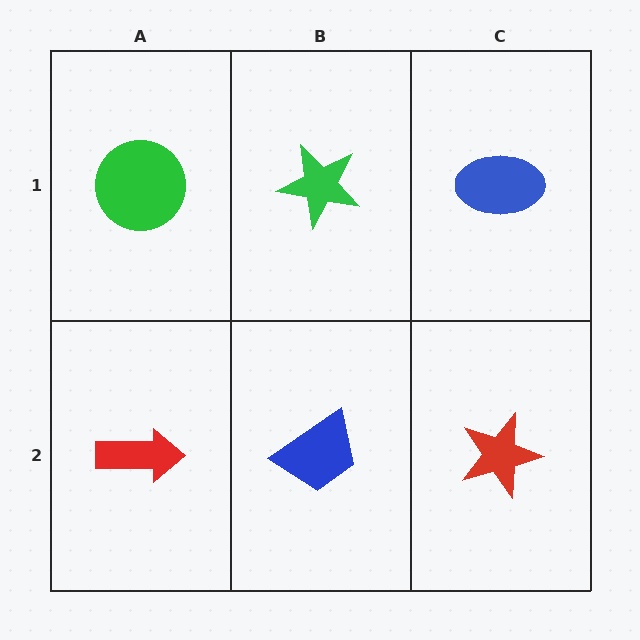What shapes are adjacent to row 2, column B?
A green star (row 1, column B), a red arrow (row 2, column A), a red star (row 2, column C).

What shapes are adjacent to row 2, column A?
A green circle (row 1, column A), a blue trapezoid (row 2, column B).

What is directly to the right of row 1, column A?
A green star.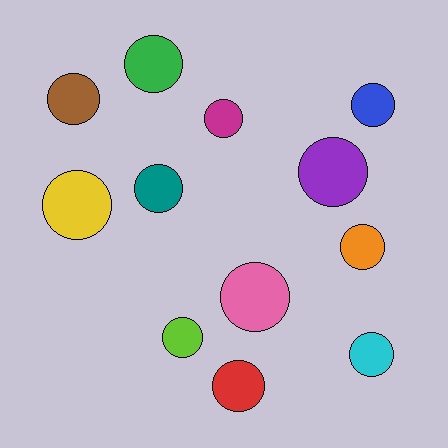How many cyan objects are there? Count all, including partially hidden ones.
There is 1 cyan object.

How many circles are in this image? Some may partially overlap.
There are 12 circles.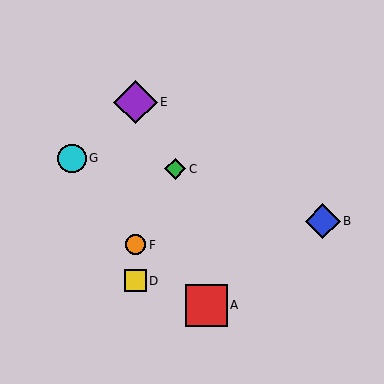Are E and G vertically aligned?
No, E is at x≈136 and G is at x≈72.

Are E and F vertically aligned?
Yes, both are at x≈136.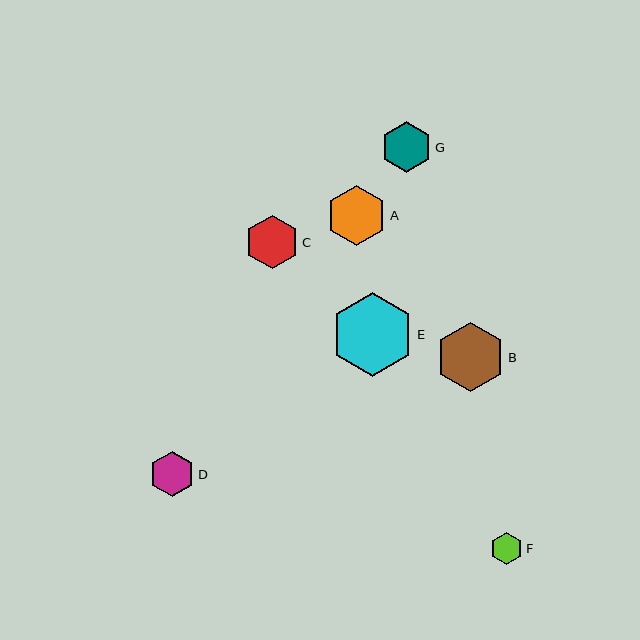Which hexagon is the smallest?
Hexagon F is the smallest with a size of approximately 33 pixels.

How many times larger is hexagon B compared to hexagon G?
Hexagon B is approximately 1.4 times the size of hexagon G.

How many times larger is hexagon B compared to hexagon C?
Hexagon B is approximately 1.3 times the size of hexagon C.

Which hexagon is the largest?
Hexagon E is the largest with a size of approximately 84 pixels.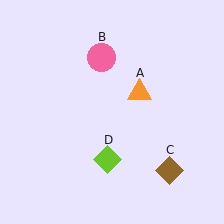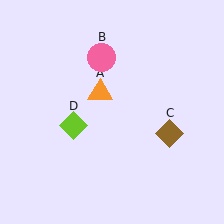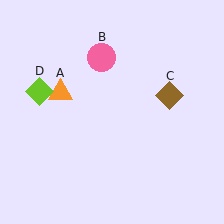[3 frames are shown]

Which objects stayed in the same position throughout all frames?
Pink circle (object B) remained stationary.